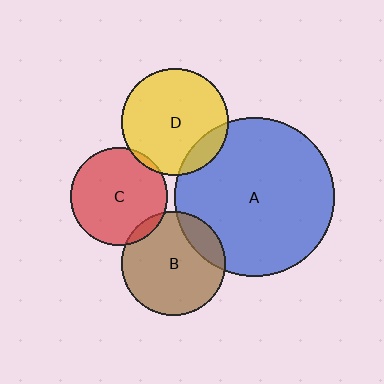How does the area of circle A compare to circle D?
Approximately 2.2 times.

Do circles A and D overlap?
Yes.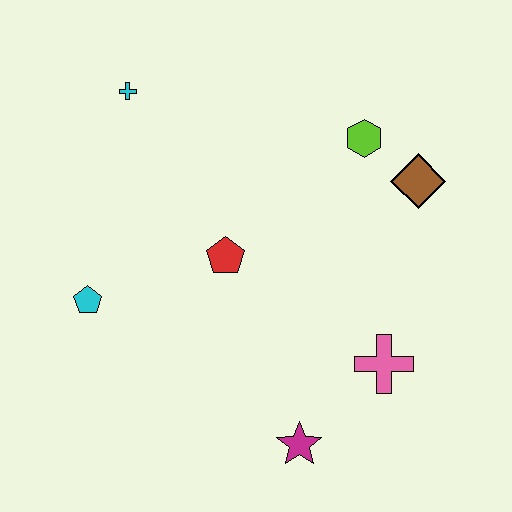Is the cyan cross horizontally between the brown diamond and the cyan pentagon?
Yes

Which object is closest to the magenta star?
The pink cross is closest to the magenta star.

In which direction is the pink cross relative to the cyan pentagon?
The pink cross is to the right of the cyan pentagon.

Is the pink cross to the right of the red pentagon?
Yes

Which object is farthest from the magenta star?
The cyan cross is farthest from the magenta star.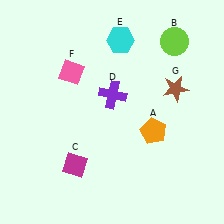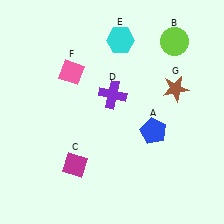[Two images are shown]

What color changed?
The pentagon (A) changed from orange in Image 1 to blue in Image 2.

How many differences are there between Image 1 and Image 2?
There is 1 difference between the two images.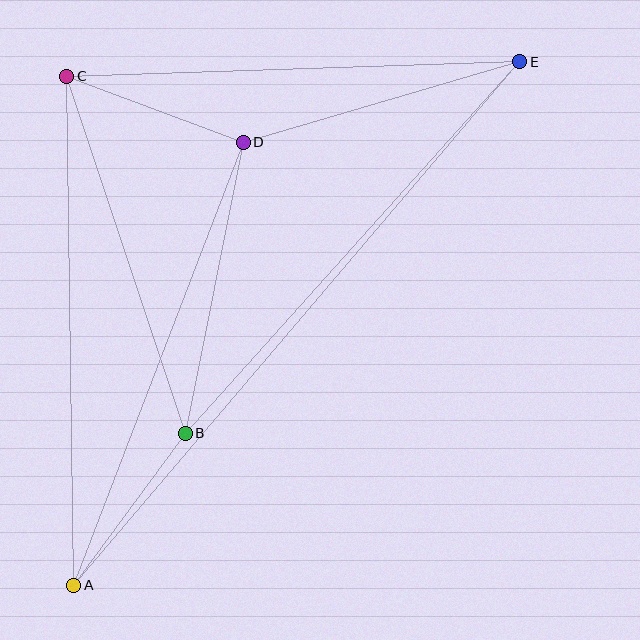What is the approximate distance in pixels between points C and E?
The distance between C and E is approximately 453 pixels.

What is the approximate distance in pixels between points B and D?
The distance between B and D is approximately 297 pixels.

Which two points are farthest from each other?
Points A and E are farthest from each other.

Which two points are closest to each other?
Points A and B are closest to each other.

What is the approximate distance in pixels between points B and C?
The distance between B and C is approximately 376 pixels.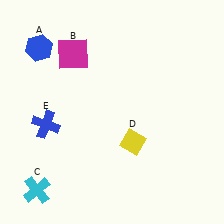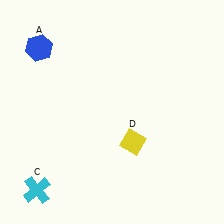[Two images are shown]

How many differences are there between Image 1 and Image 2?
There are 2 differences between the two images.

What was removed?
The magenta square (B), the blue cross (E) were removed in Image 2.